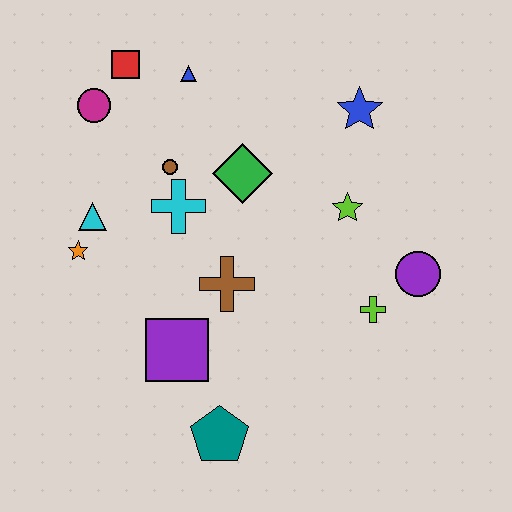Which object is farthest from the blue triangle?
The teal pentagon is farthest from the blue triangle.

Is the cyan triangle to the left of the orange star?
No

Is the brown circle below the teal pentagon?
No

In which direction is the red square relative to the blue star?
The red square is to the left of the blue star.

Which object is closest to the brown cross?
The purple square is closest to the brown cross.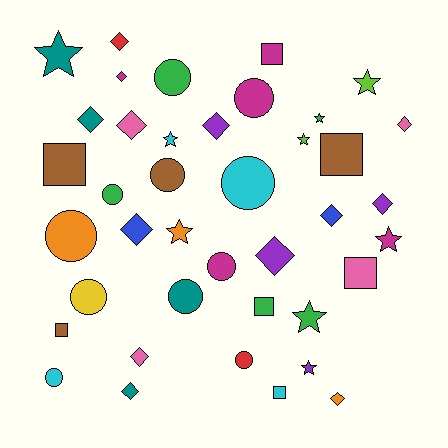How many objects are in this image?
There are 40 objects.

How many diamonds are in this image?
There are 13 diamonds.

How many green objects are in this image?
There are 5 green objects.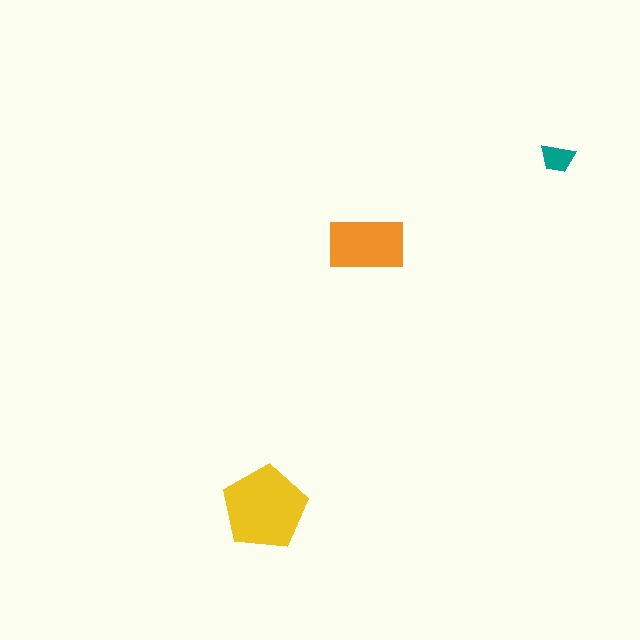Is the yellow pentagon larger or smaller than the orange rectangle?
Larger.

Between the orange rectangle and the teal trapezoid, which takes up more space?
The orange rectangle.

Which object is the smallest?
The teal trapezoid.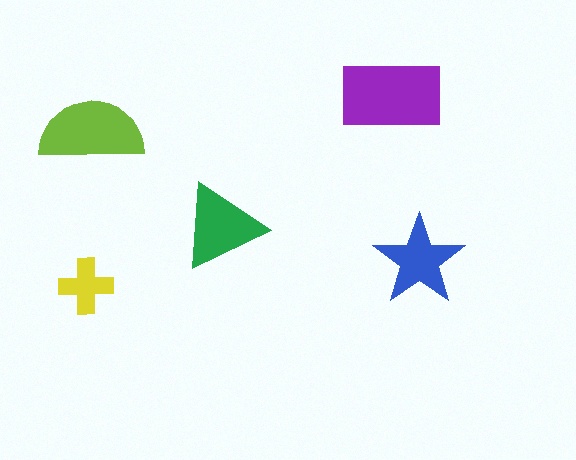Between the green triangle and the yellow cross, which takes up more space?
The green triangle.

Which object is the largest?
The purple rectangle.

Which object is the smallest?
The yellow cross.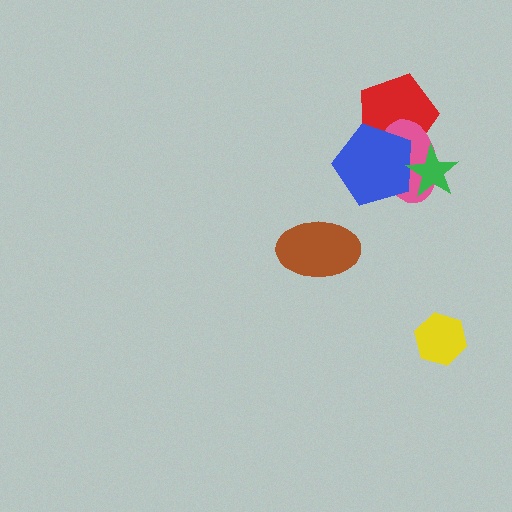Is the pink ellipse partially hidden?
Yes, it is partially covered by another shape.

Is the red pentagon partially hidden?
Yes, it is partially covered by another shape.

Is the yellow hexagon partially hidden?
No, no other shape covers it.